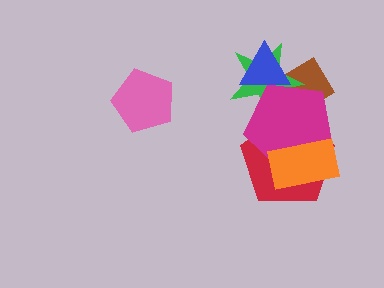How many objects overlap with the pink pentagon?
0 objects overlap with the pink pentagon.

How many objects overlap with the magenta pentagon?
5 objects overlap with the magenta pentagon.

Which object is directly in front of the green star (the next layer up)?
The magenta pentagon is directly in front of the green star.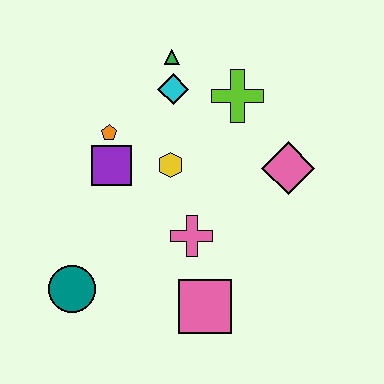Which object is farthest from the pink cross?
The green triangle is farthest from the pink cross.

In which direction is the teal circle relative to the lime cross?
The teal circle is below the lime cross.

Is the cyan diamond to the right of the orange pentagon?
Yes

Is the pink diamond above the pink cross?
Yes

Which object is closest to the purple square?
The orange pentagon is closest to the purple square.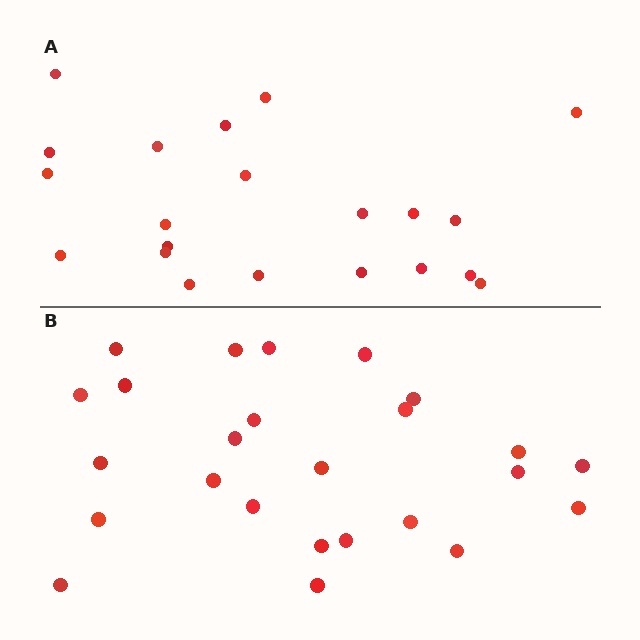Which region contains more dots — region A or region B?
Region B (the bottom region) has more dots.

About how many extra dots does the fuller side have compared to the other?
Region B has about 4 more dots than region A.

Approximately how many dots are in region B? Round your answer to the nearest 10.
About 20 dots. (The exact count is 25, which rounds to 20.)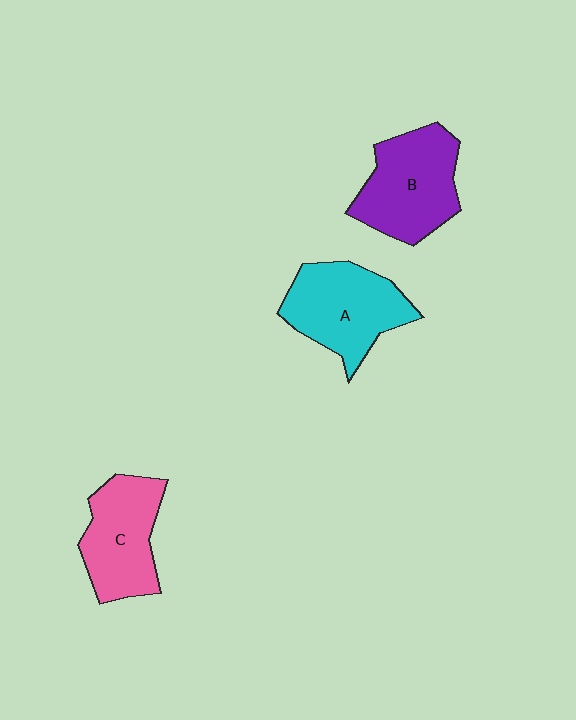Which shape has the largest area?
Shape B (purple).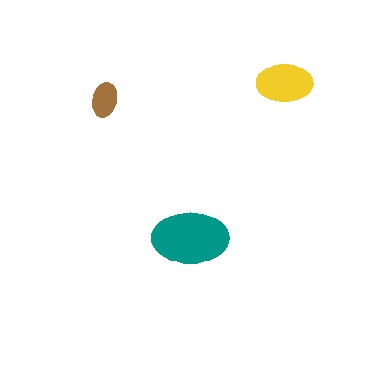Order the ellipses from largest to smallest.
the teal one, the yellow one, the brown one.